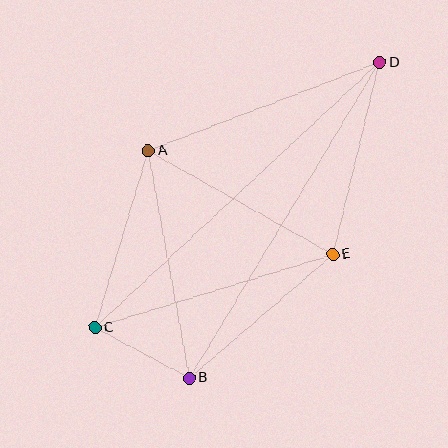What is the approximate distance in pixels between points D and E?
The distance between D and E is approximately 197 pixels.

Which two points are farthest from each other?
Points C and D are farthest from each other.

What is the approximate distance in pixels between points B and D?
The distance between B and D is approximately 368 pixels.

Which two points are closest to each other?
Points B and C are closest to each other.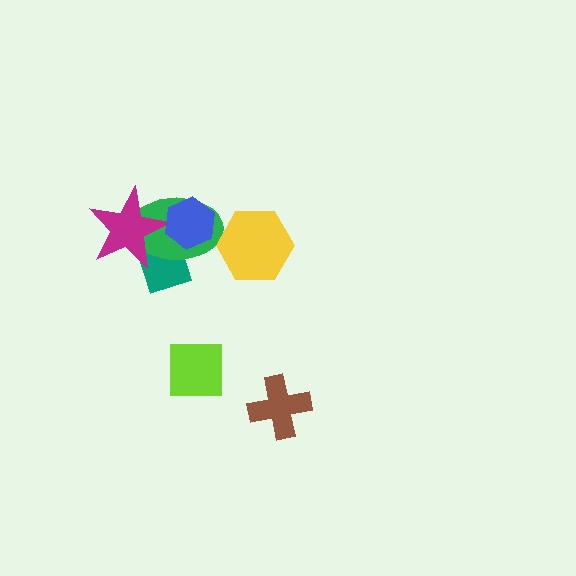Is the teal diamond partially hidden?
Yes, it is partially covered by another shape.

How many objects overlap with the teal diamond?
3 objects overlap with the teal diamond.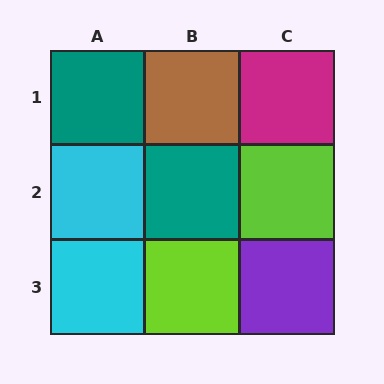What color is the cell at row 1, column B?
Brown.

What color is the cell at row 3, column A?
Cyan.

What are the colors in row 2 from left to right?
Cyan, teal, lime.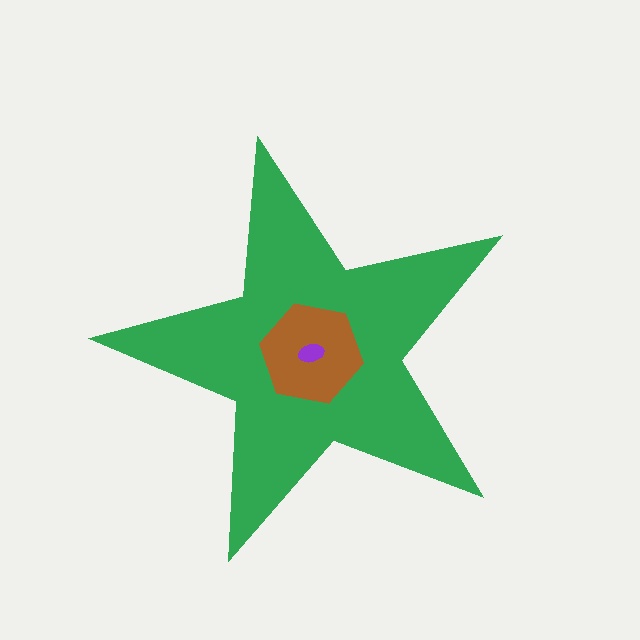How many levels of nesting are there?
3.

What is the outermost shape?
The green star.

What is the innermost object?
The purple ellipse.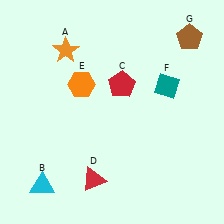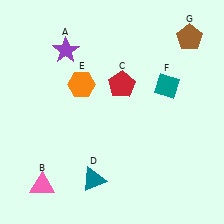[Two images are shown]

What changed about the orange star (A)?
In Image 1, A is orange. In Image 2, it changed to purple.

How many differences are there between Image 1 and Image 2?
There are 3 differences between the two images.